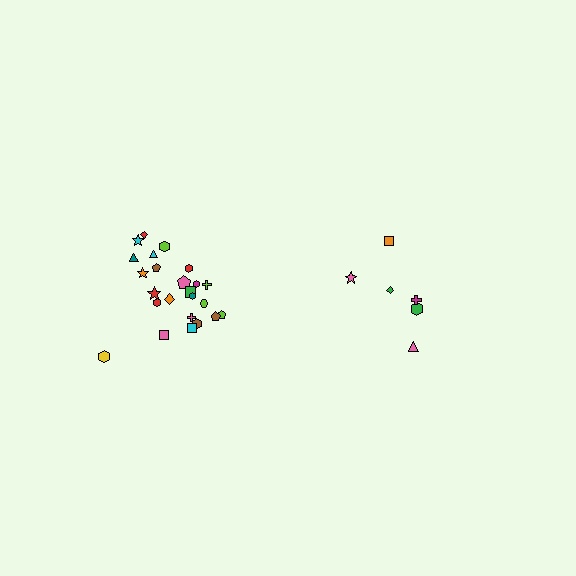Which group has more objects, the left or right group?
The left group.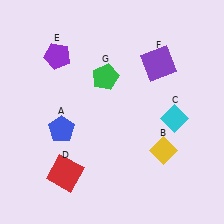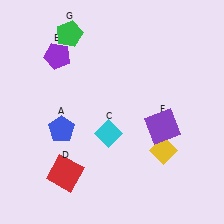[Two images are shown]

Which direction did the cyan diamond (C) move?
The cyan diamond (C) moved left.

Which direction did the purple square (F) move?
The purple square (F) moved down.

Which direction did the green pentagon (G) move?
The green pentagon (G) moved up.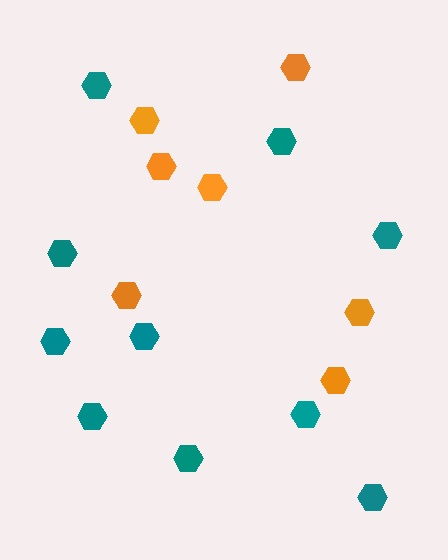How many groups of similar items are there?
There are 2 groups: one group of teal hexagons (10) and one group of orange hexagons (7).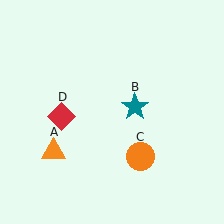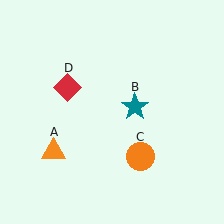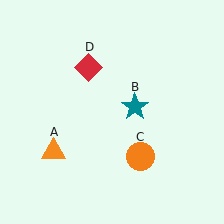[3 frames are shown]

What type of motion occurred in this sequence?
The red diamond (object D) rotated clockwise around the center of the scene.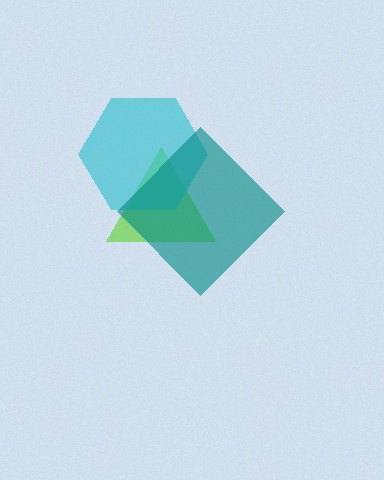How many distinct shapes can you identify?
There are 3 distinct shapes: a lime triangle, a cyan hexagon, a teal diamond.